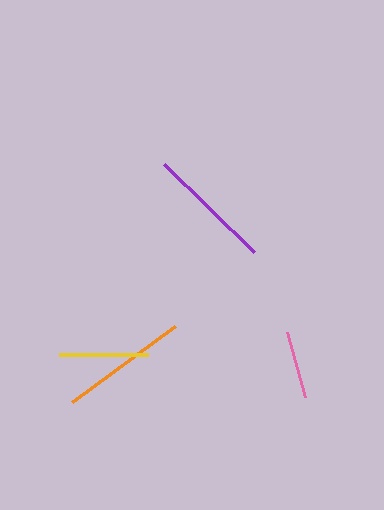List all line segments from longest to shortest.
From longest to shortest: orange, purple, yellow, pink.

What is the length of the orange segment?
The orange segment is approximately 129 pixels long.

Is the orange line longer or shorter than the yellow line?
The orange line is longer than the yellow line.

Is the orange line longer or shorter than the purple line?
The orange line is longer than the purple line.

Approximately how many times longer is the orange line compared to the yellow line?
The orange line is approximately 1.4 times the length of the yellow line.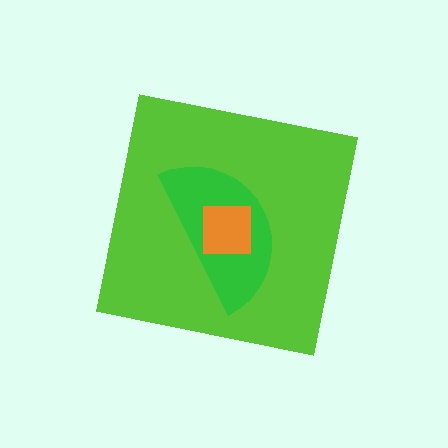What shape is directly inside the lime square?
The green semicircle.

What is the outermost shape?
The lime square.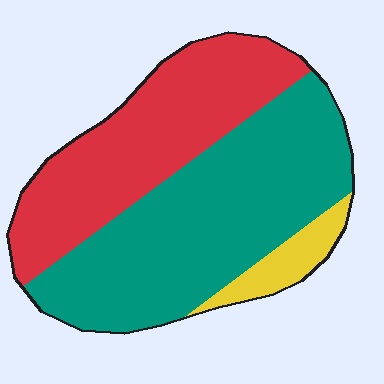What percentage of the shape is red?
Red covers around 40% of the shape.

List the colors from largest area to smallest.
From largest to smallest: teal, red, yellow.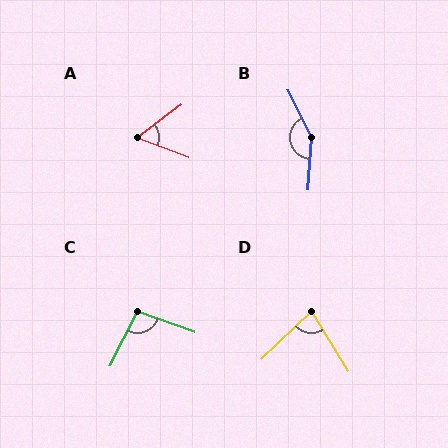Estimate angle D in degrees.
Approximately 78 degrees.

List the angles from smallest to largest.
A (58°), D (78°), C (98°), B (150°).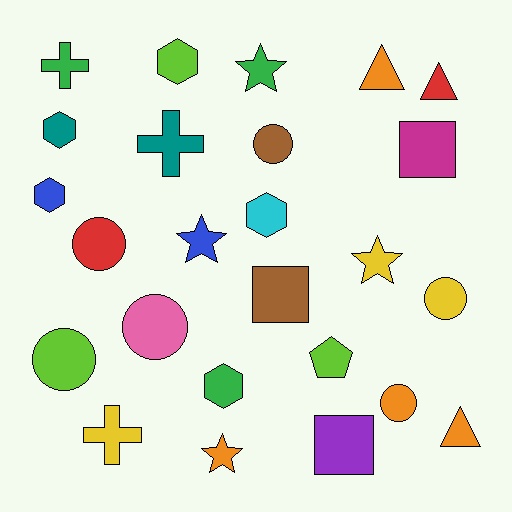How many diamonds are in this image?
There are no diamonds.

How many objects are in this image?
There are 25 objects.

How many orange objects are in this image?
There are 4 orange objects.